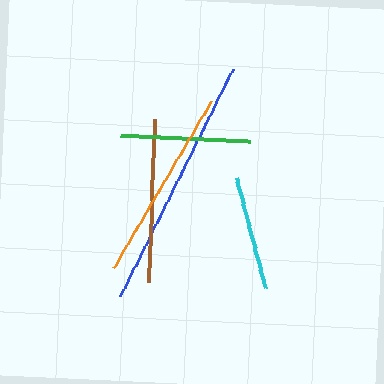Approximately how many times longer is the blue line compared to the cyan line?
The blue line is approximately 2.2 times the length of the cyan line.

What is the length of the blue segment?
The blue segment is approximately 253 pixels long.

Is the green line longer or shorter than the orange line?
The orange line is longer than the green line.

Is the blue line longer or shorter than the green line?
The blue line is longer than the green line.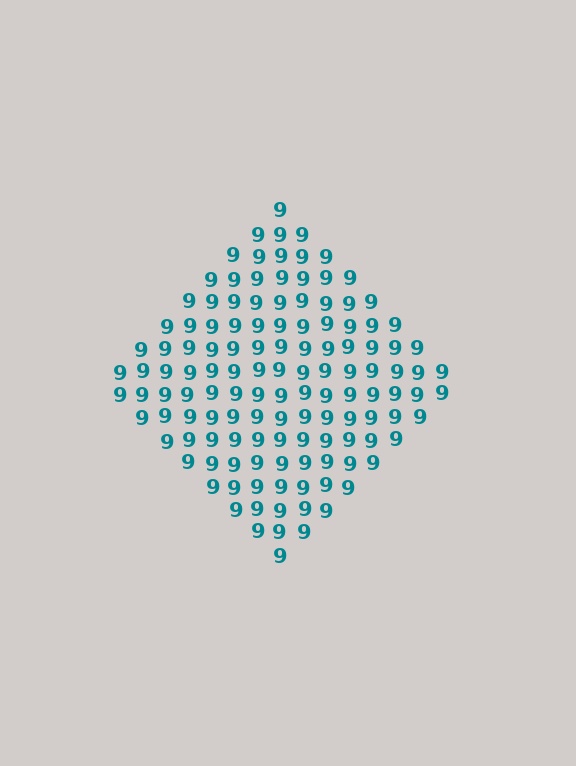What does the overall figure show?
The overall figure shows a diamond.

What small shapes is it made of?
It is made of small digit 9's.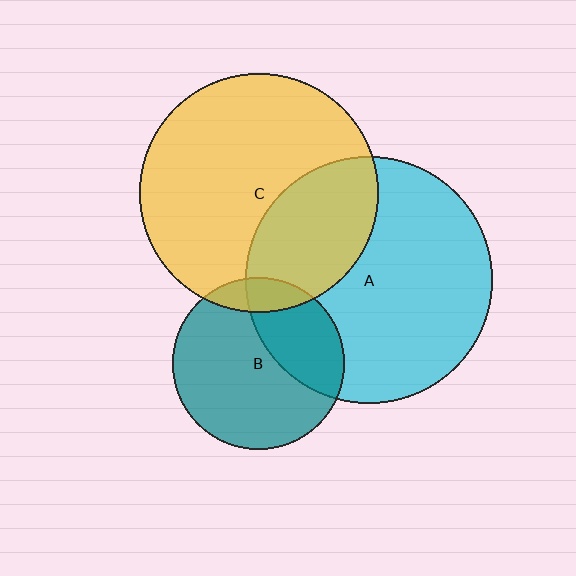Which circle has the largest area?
Circle A (cyan).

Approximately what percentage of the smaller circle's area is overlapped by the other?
Approximately 30%.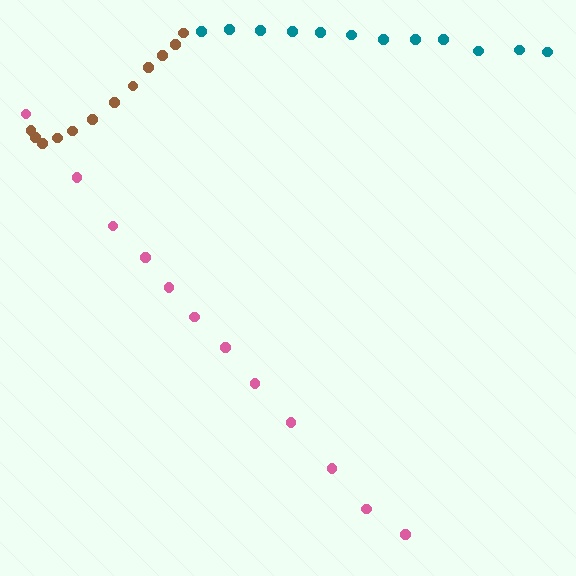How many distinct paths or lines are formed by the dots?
There are 3 distinct paths.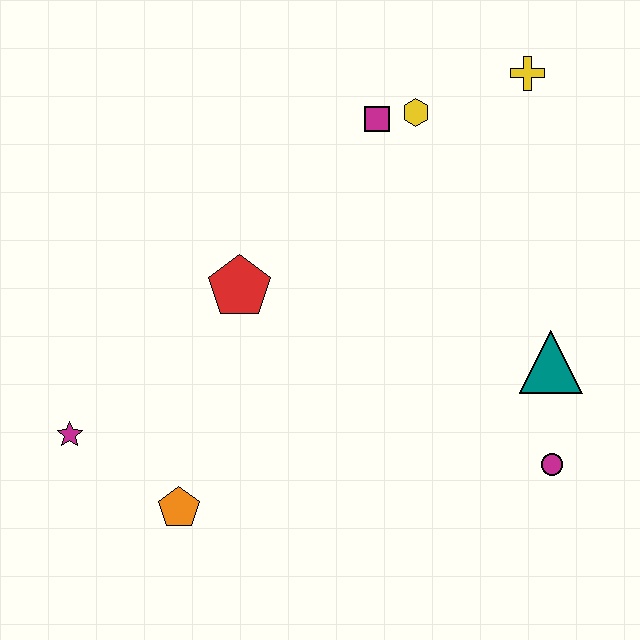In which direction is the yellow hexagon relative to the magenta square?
The yellow hexagon is to the right of the magenta square.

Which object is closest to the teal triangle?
The magenta circle is closest to the teal triangle.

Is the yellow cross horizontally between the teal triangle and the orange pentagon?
Yes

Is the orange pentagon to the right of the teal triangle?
No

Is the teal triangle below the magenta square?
Yes